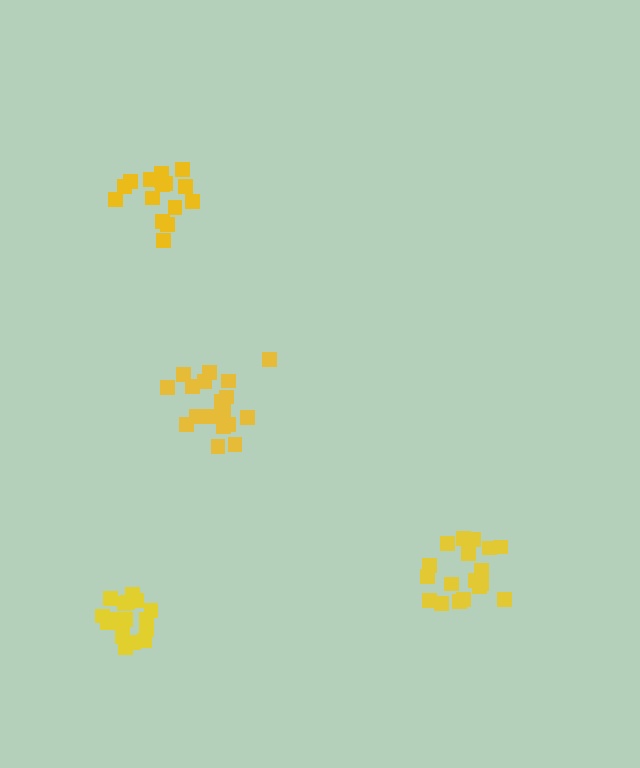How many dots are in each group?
Group 1: 18 dots, Group 2: 18 dots, Group 3: 17 dots, Group 4: 17 dots (70 total).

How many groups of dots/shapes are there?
There are 4 groups.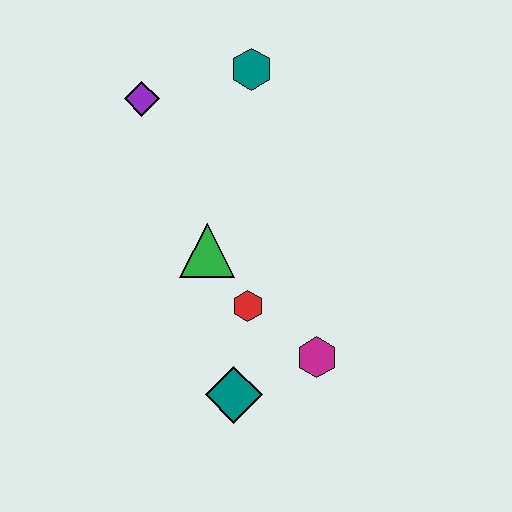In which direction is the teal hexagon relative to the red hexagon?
The teal hexagon is above the red hexagon.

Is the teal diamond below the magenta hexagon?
Yes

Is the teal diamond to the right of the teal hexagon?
No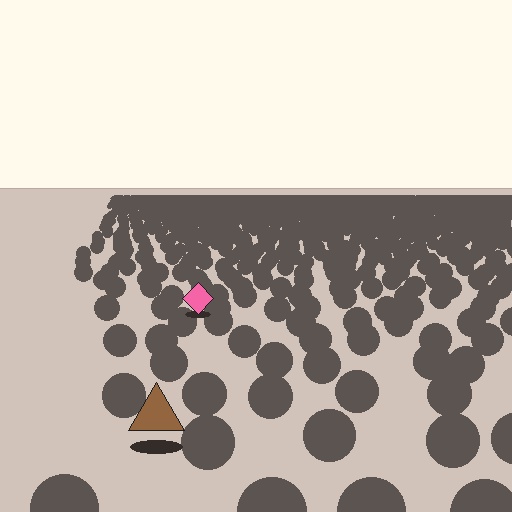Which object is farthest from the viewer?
The pink diamond is farthest from the viewer. It appears smaller and the ground texture around it is denser.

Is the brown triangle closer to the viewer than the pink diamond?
Yes. The brown triangle is closer — you can tell from the texture gradient: the ground texture is coarser near it.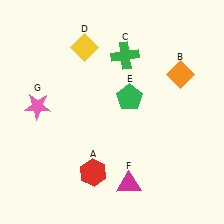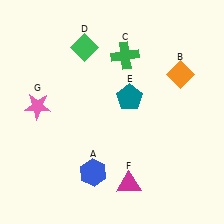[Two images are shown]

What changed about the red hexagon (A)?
In Image 1, A is red. In Image 2, it changed to blue.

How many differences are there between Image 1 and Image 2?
There are 3 differences between the two images.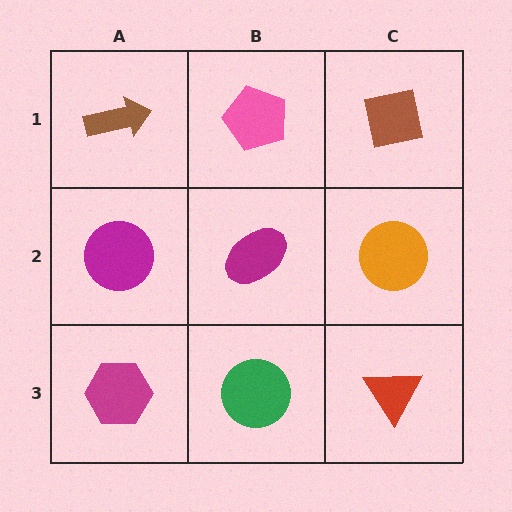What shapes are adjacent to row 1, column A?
A magenta circle (row 2, column A), a pink pentagon (row 1, column B).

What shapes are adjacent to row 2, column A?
A brown arrow (row 1, column A), a magenta hexagon (row 3, column A), a magenta ellipse (row 2, column B).